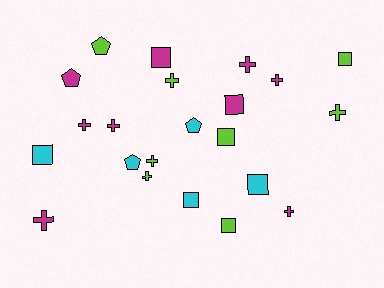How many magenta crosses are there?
There are 6 magenta crosses.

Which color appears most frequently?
Magenta, with 9 objects.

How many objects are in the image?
There are 22 objects.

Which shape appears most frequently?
Cross, with 10 objects.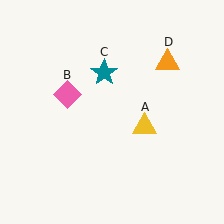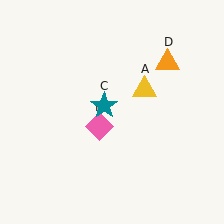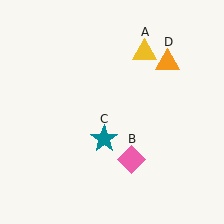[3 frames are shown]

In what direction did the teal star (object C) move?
The teal star (object C) moved down.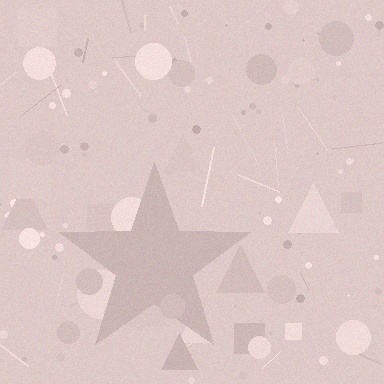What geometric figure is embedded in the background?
A star is embedded in the background.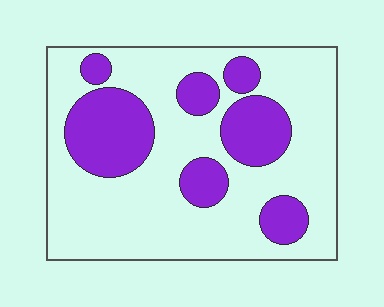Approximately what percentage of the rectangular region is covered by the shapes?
Approximately 30%.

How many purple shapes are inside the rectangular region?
7.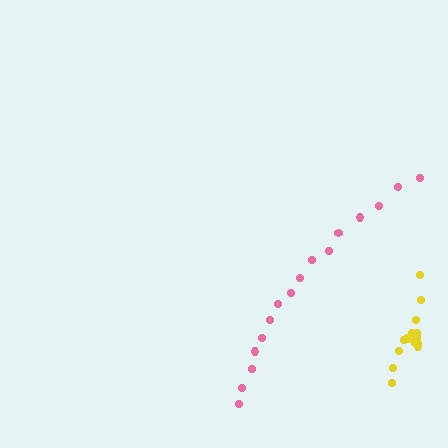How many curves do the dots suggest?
There are 2 distinct paths.